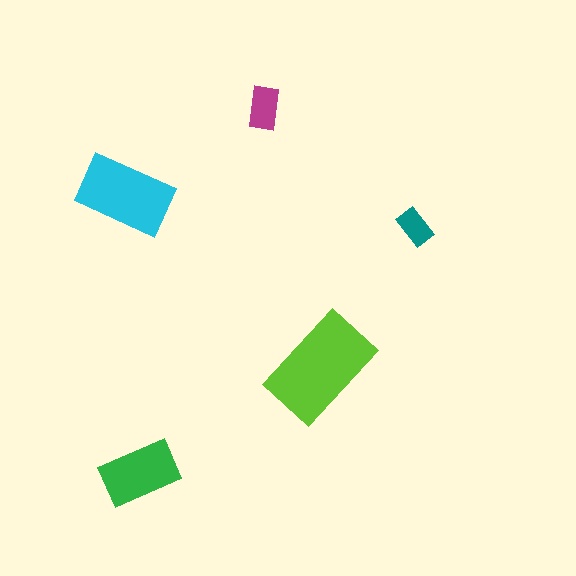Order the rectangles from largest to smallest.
the lime one, the cyan one, the green one, the magenta one, the teal one.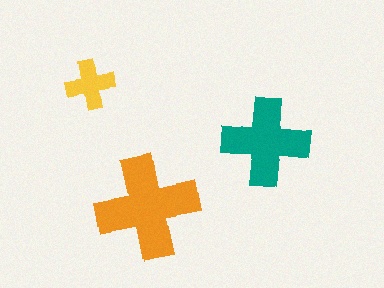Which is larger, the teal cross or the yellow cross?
The teal one.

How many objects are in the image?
There are 3 objects in the image.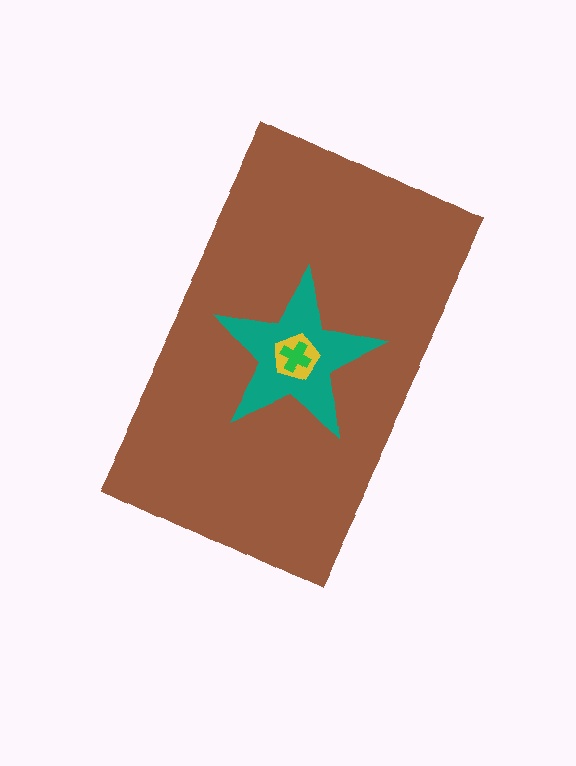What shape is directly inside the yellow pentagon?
The green cross.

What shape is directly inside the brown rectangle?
The teal star.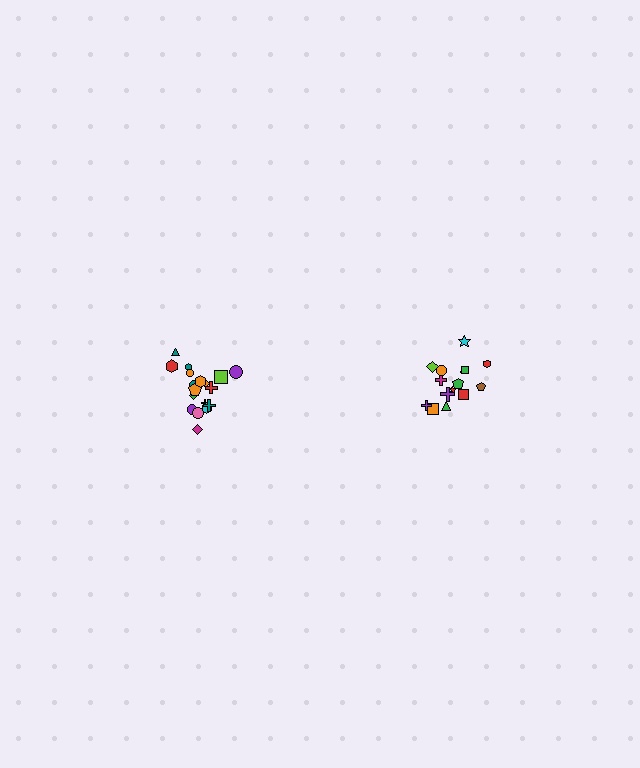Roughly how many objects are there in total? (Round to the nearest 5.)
Roughly 35 objects in total.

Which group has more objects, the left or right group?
The left group.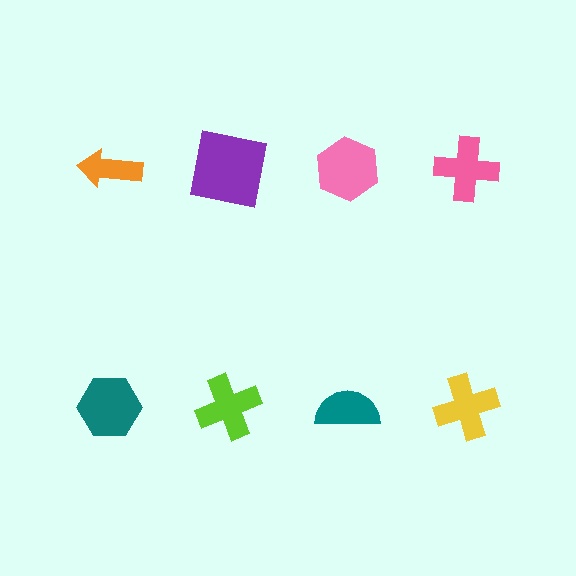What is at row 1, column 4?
A pink cross.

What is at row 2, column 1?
A teal hexagon.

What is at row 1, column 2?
A purple square.